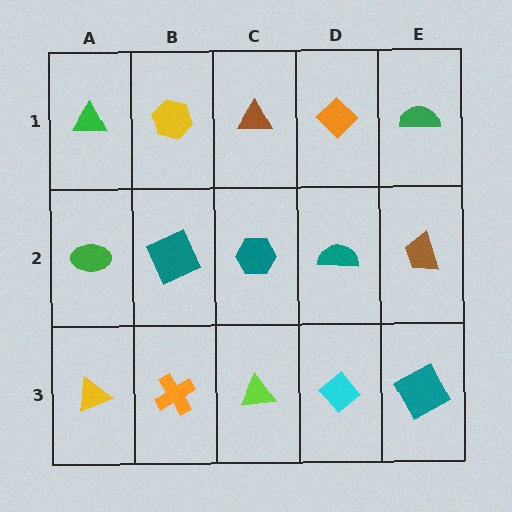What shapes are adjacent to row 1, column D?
A teal semicircle (row 2, column D), a brown triangle (row 1, column C), a green semicircle (row 1, column E).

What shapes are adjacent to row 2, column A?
A green triangle (row 1, column A), a yellow triangle (row 3, column A), a teal square (row 2, column B).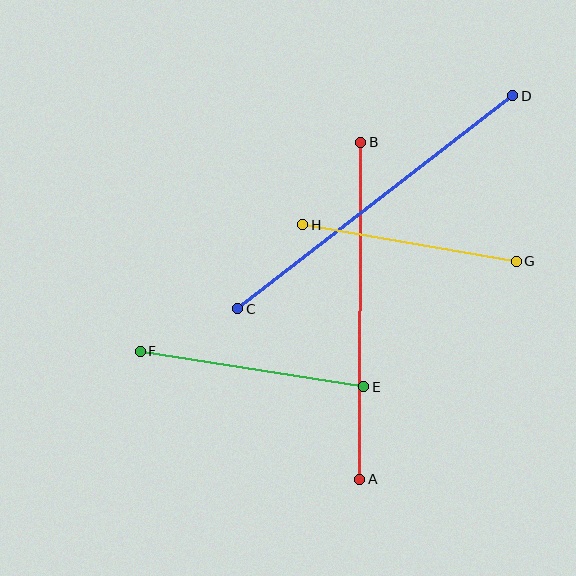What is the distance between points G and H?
The distance is approximately 217 pixels.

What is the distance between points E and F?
The distance is approximately 226 pixels.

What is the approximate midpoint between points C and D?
The midpoint is at approximately (375, 202) pixels.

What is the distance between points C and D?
The distance is approximately 348 pixels.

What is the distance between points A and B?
The distance is approximately 337 pixels.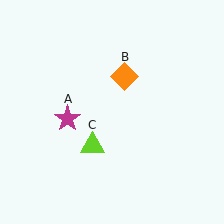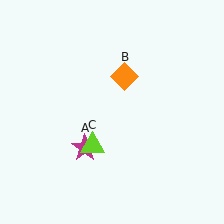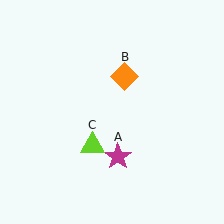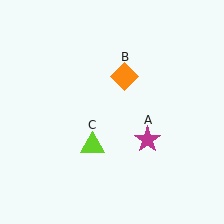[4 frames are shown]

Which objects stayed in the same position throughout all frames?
Orange diamond (object B) and lime triangle (object C) remained stationary.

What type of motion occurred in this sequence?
The magenta star (object A) rotated counterclockwise around the center of the scene.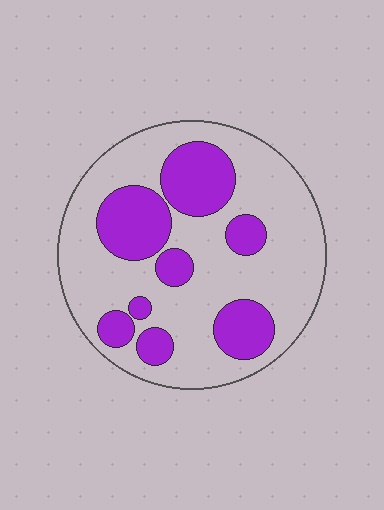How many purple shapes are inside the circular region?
8.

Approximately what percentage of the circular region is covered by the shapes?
Approximately 30%.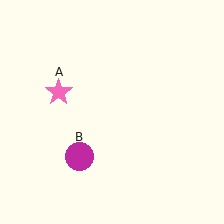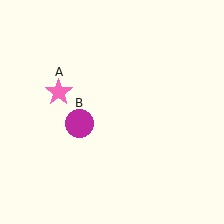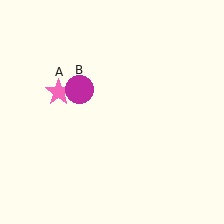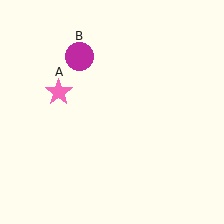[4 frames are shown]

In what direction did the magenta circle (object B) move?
The magenta circle (object B) moved up.